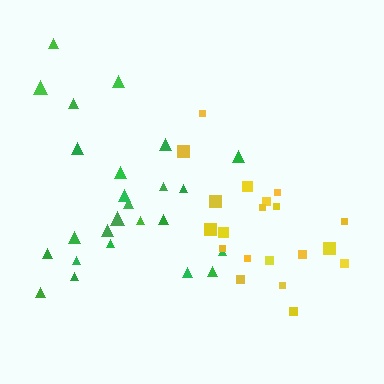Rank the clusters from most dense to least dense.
yellow, green.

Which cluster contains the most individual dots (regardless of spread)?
Green (25).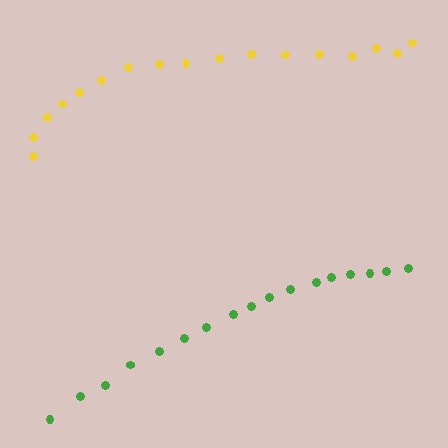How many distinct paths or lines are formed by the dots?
There are 2 distinct paths.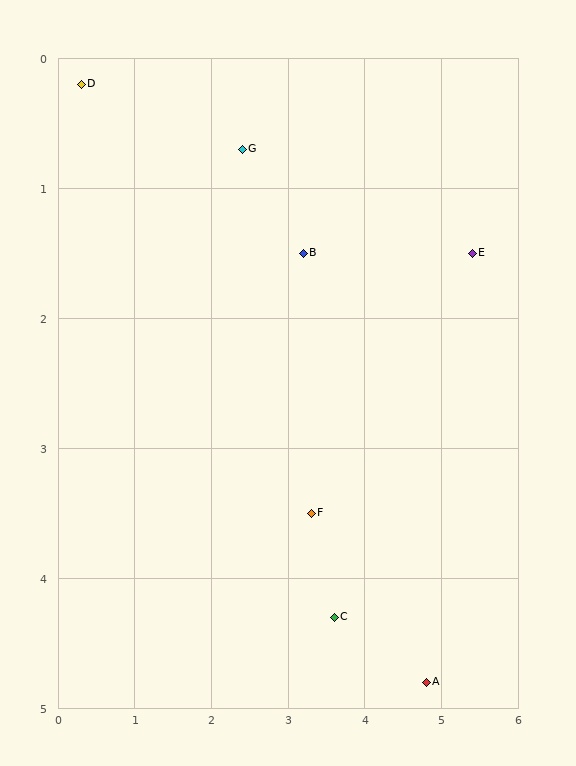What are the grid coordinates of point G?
Point G is at approximately (2.4, 0.7).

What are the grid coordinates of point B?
Point B is at approximately (3.2, 1.5).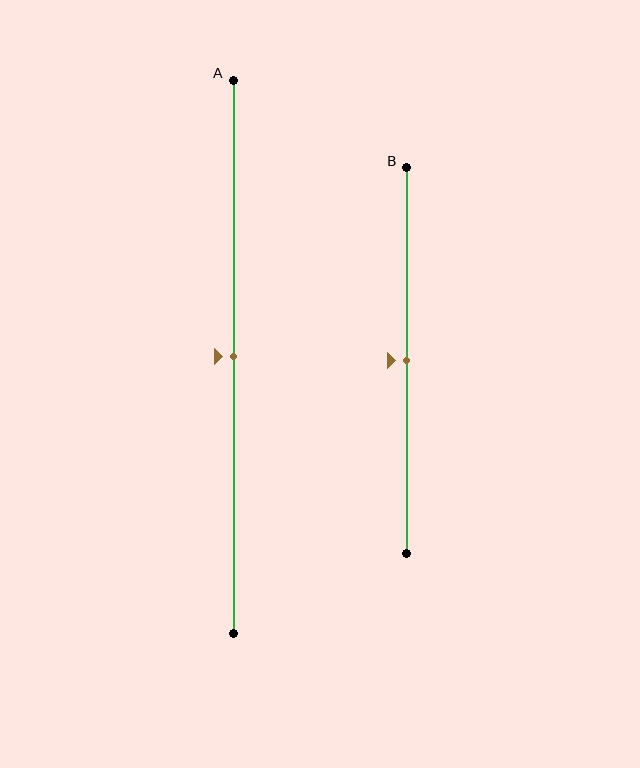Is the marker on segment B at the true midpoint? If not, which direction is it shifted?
Yes, the marker on segment B is at the true midpoint.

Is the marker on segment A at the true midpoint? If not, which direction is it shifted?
Yes, the marker on segment A is at the true midpoint.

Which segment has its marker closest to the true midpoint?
Segment A has its marker closest to the true midpoint.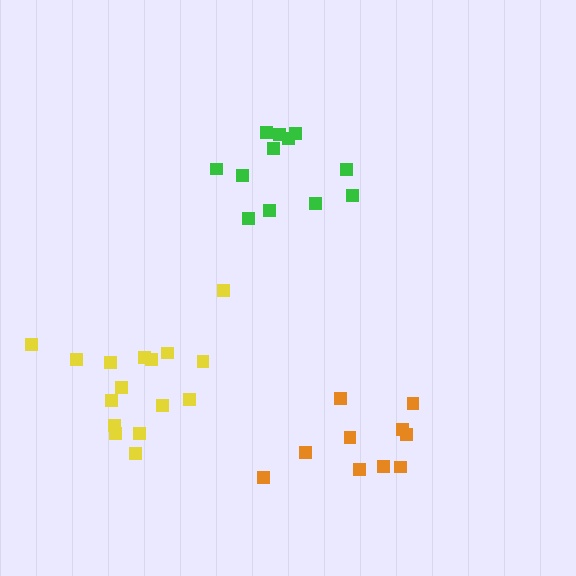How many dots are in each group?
Group 1: 16 dots, Group 2: 10 dots, Group 3: 12 dots (38 total).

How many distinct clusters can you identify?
There are 3 distinct clusters.